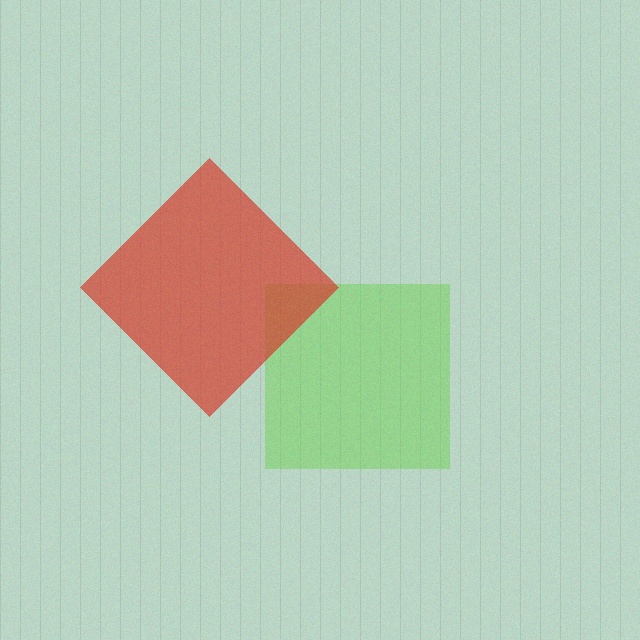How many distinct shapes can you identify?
There are 2 distinct shapes: a lime square, a red diamond.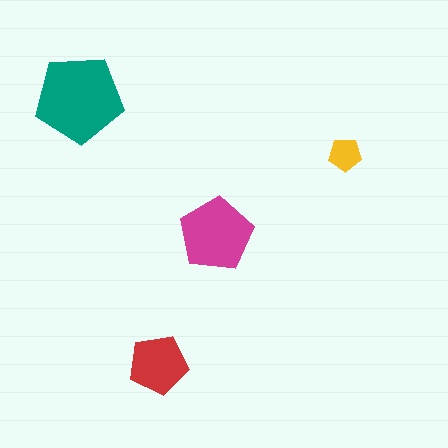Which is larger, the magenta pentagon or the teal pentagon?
The teal one.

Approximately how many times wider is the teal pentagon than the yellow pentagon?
About 2.5 times wider.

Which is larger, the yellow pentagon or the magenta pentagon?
The magenta one.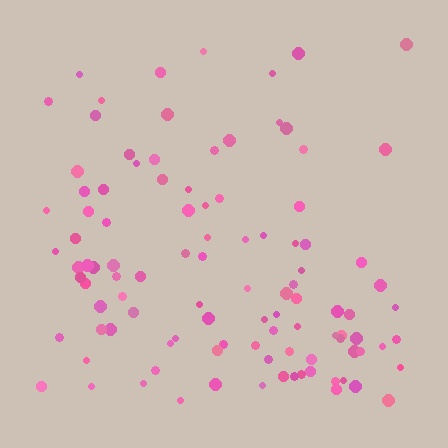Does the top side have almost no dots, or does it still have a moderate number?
Still a moderate number, just noticeably fewer than the bottom.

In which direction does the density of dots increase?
From top to bottom, with the bottom side densest.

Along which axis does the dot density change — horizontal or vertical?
Vertical.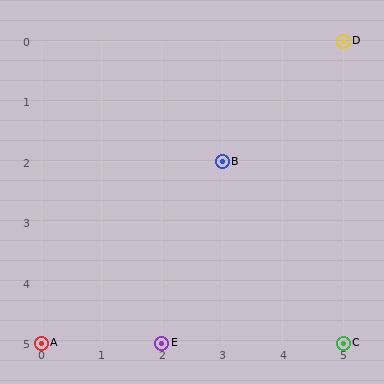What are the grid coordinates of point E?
Point E is at grid coordinates (2, 5).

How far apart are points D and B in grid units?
Points D and B are 2 columns and 2 rows apart (about 2.8 grid units diagonally).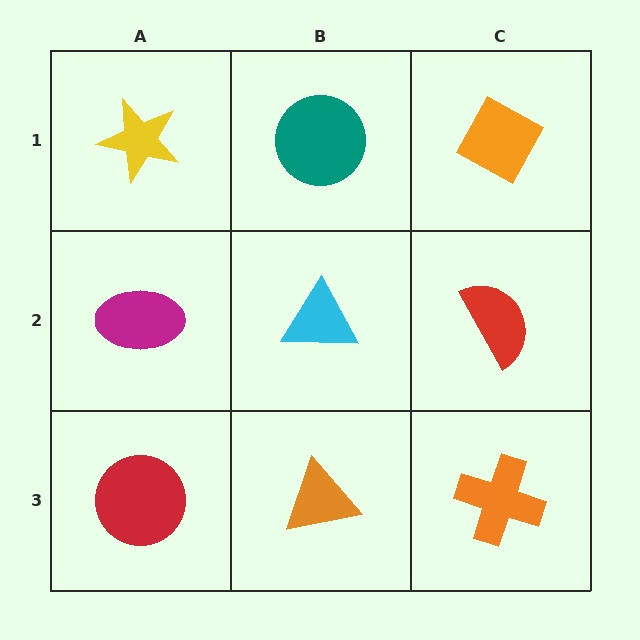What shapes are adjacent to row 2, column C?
An orange diamond (row 1, column C), an orange cross (row 3, column C), a cyan triangle (row 2, column B).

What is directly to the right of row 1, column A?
A teal circle.